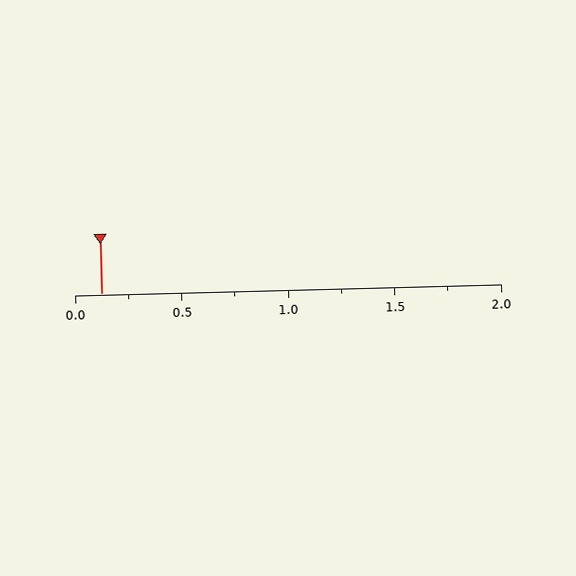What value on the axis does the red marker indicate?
The marker indicates approximately 0.12.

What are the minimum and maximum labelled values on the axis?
The axis runs from 0.0 to 2.0.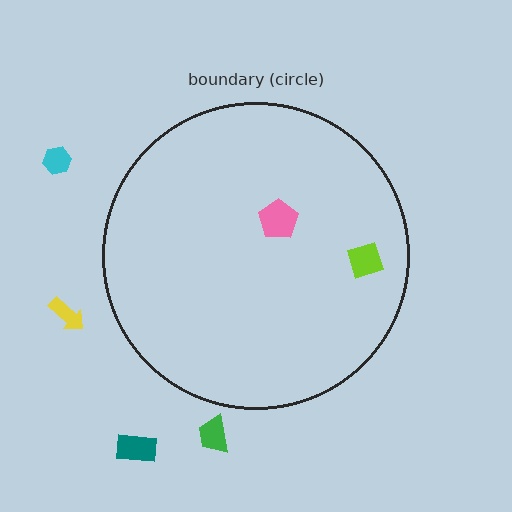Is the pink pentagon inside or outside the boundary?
Inside.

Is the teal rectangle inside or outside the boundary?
Outside.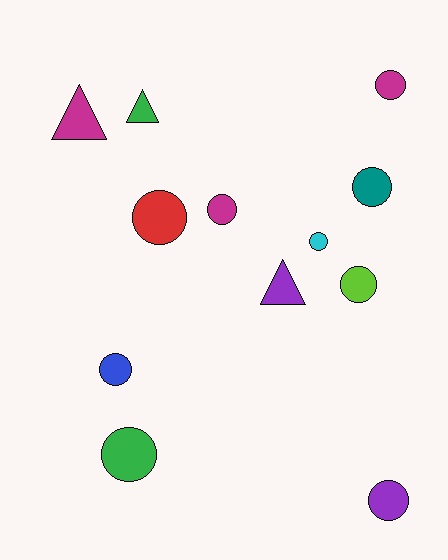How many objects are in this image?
There are 12 objects.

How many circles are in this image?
There are 9 circles.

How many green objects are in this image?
There are 2 green objects.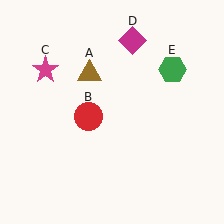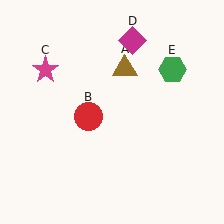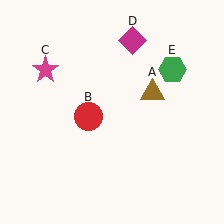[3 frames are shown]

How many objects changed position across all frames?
1 object changed position: brown triangle (object A).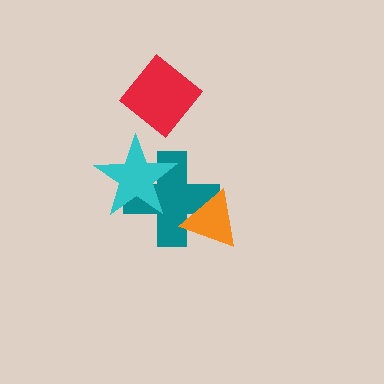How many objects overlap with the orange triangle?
1 object overlaps with the orange triangle.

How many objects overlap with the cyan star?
1 object overlaps with the cyan star.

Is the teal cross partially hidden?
Yes, it is partially covered by another shape.